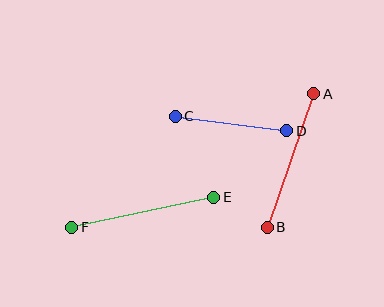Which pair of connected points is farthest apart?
Points E and F are farthest apart.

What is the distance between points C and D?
The distance is approximately 112 pixels.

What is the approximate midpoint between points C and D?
The midpoint is at approximately (231, 124) pixels.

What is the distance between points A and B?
The distance is approximately 141 pixels.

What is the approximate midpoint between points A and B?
The midpoint is at approximately (290, 161) pixels.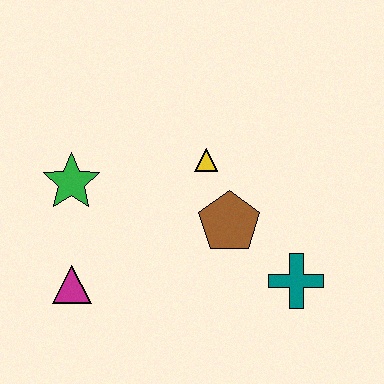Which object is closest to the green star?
The magenta triangle is closest to the green star.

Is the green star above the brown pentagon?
Yes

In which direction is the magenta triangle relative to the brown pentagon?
The magenta triangle is to the left of the brown pentagon.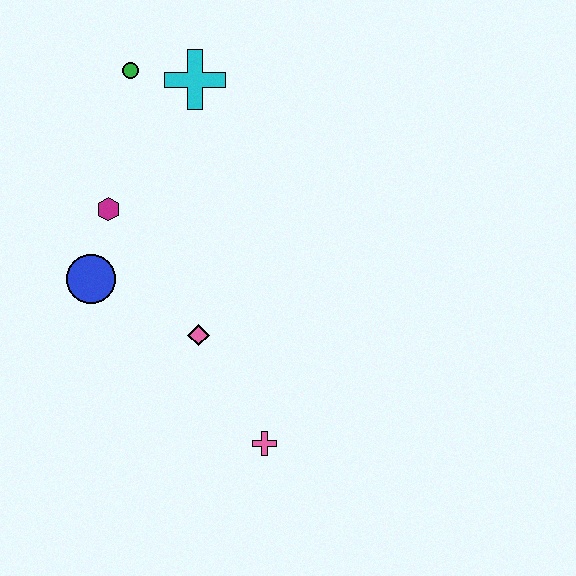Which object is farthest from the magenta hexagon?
The pink cross is farthest from the magenta hexagon.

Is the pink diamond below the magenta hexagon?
Yes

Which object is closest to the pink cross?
The pink diamond is closest to the pink cross.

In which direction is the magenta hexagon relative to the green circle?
The magenta hexagon is below the green circle.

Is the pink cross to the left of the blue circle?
No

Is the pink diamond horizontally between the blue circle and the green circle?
No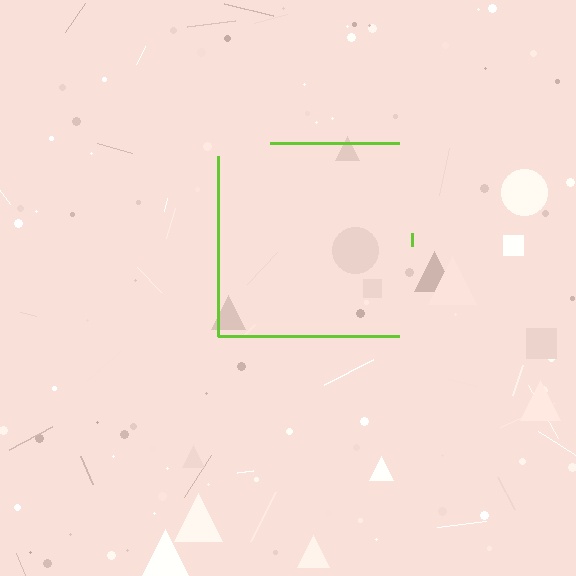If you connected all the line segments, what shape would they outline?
They would outline a square.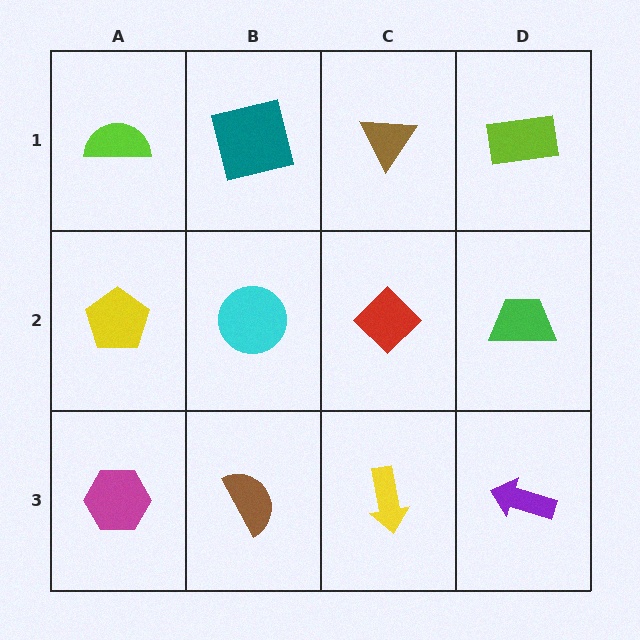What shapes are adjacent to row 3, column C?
A red diamond (row 2, column C), a brown semicircle (row 3, column B), a purple arrow (row 3, column D).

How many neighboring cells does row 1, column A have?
2.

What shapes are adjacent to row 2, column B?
A teal square (row 1, column B), a brown semicircle (row 3, column B), a yellow pentagon (row 2, column A), a red diamond (row 2, column C).